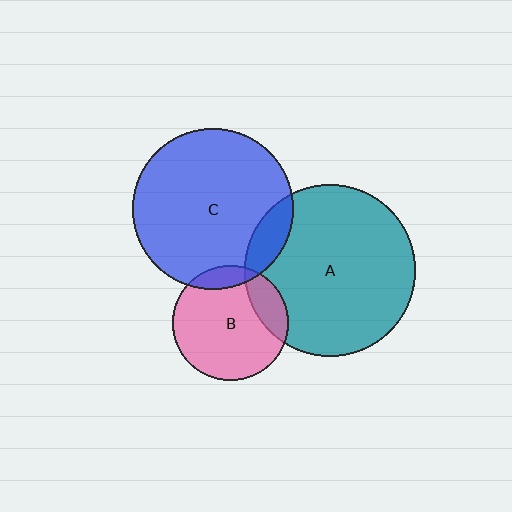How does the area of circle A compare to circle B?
Approximately 2.2 times.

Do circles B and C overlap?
Yes.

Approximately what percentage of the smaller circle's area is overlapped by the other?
Approximately 10%.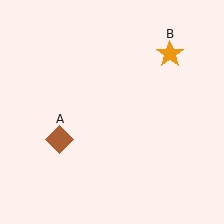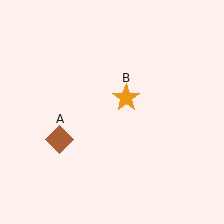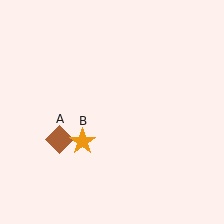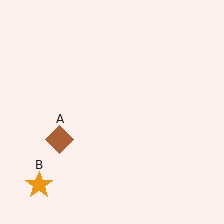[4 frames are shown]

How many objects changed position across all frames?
1 object changed position: orange star (object B).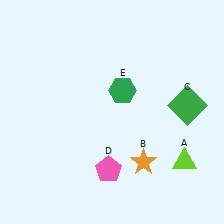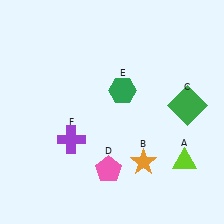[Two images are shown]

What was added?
A purple cross (F) was added in Image 2.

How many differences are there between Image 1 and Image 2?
There is 1 difference between the two images.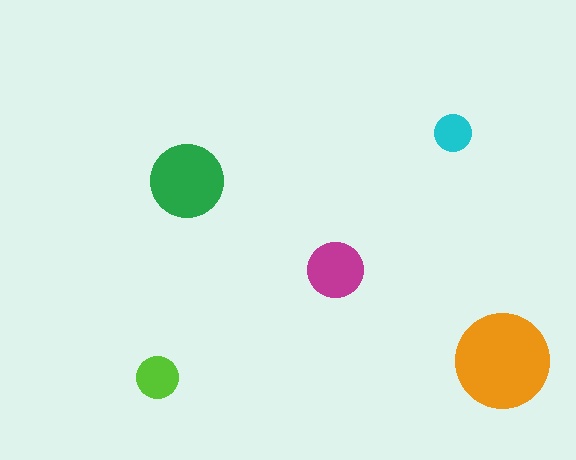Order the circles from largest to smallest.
the orange one, the green one, the magenta one, the lime one, the cyan one.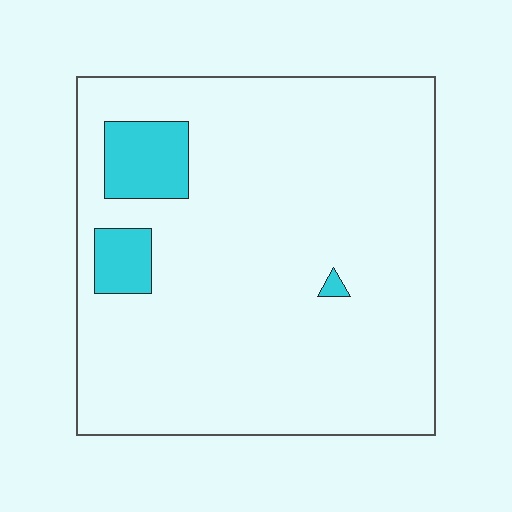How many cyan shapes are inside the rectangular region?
3.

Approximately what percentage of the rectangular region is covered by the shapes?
Approximately 10%.